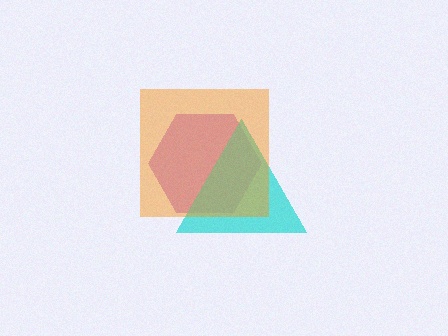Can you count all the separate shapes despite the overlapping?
Yes, there are 3 separate shapes.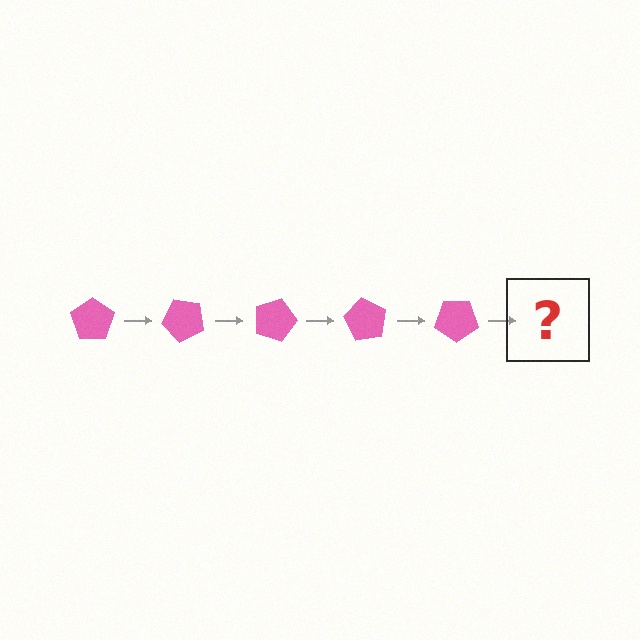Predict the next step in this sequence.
The next step is a pink pentagon rotated 225 degrees.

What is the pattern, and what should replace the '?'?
The pattern is that the pentagon rotates 45 degrees each step. The '?' should be a pink pentagon rotated 225 degrees.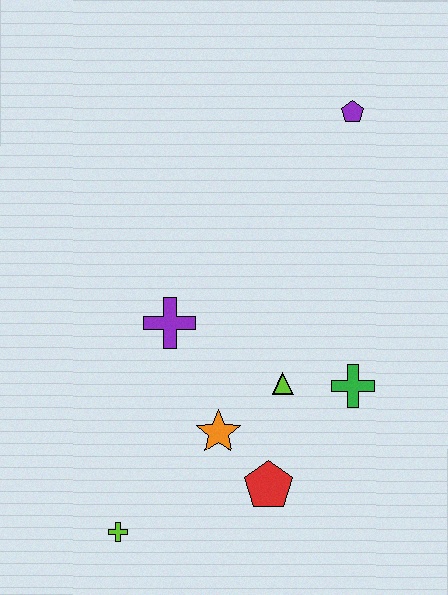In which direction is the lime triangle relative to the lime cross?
The lime triangle is to the right of the lime cross.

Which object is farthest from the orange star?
The purple pentagon is farthest from the orange star.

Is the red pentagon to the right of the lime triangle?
No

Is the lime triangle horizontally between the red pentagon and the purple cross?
No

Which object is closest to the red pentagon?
The orange star is closest to the red pentagon.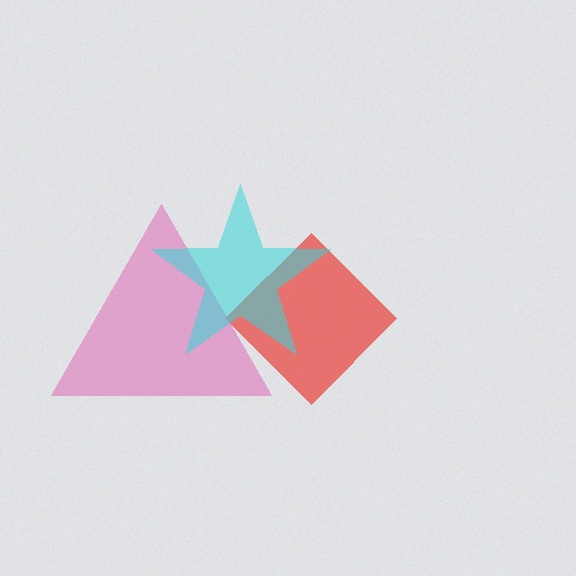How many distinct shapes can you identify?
There are 3 distinct shapes: a red diamond, a pink triangle, a cyan star.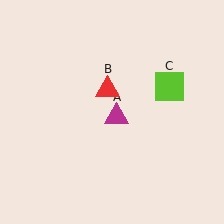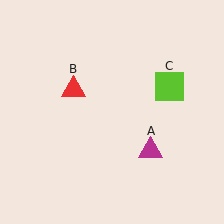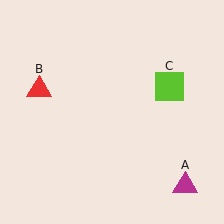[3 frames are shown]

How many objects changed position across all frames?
2 objects changed position: magenta triangle (object A), red triangle (object B).